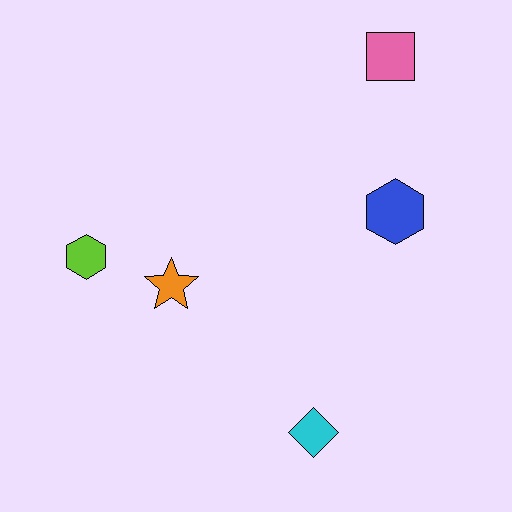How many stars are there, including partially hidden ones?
There is 1 star.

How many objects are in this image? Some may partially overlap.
There are 5 objects.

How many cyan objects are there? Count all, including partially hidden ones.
There is 1 cyan object.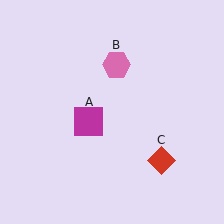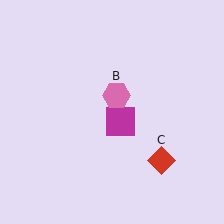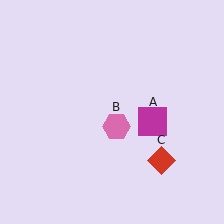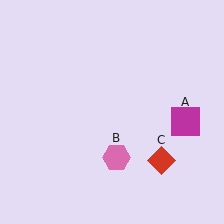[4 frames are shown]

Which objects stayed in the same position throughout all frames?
Red diamond (object C) remained stationary.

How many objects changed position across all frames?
2 objects changed position: magenta square (object A), pink hexagon (object B).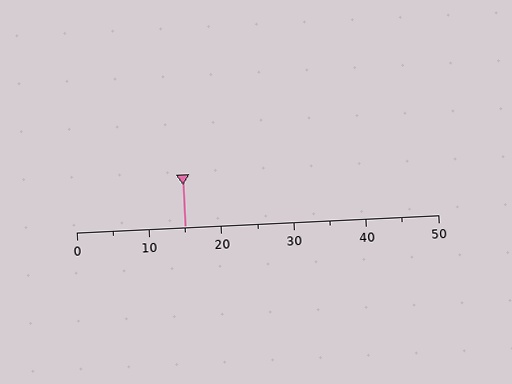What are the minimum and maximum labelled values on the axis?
The axis runs from 0 to 50.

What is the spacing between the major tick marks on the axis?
The major ticks are spaced 10 apart.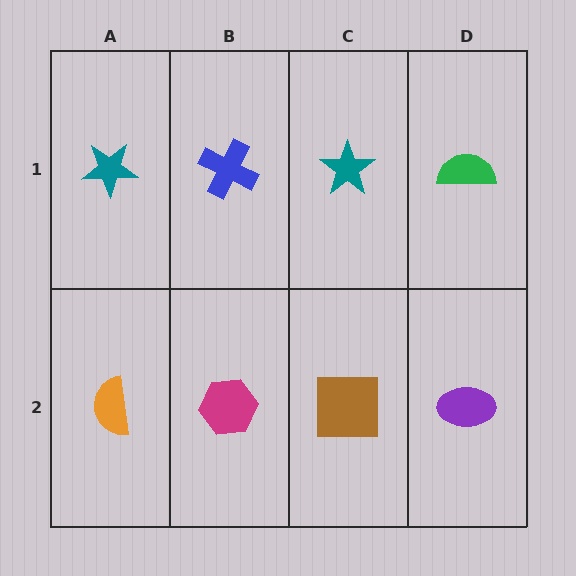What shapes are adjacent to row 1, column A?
An orange semicircle (row 2, column A), a blue cross (row 1, column B).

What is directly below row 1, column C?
A brown square.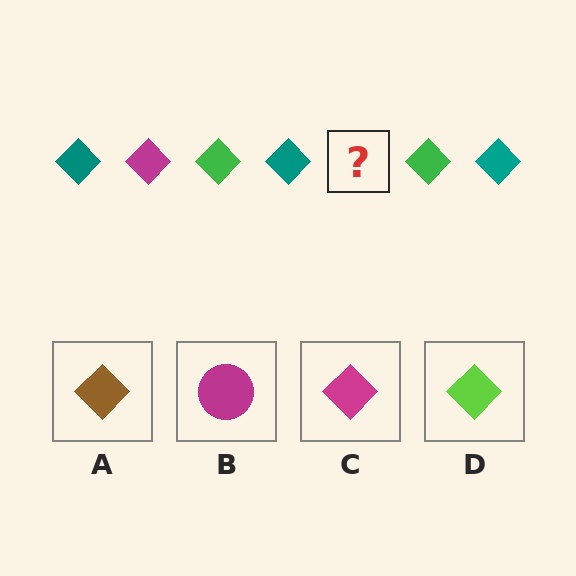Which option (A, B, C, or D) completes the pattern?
C.